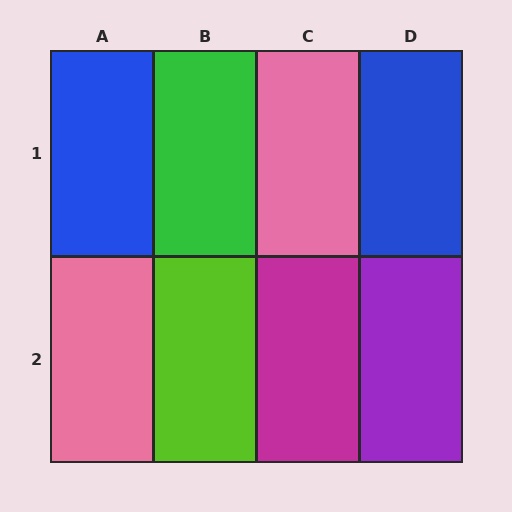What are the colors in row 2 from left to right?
Pink, lime, magenta, purple.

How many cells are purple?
1 cell is purple.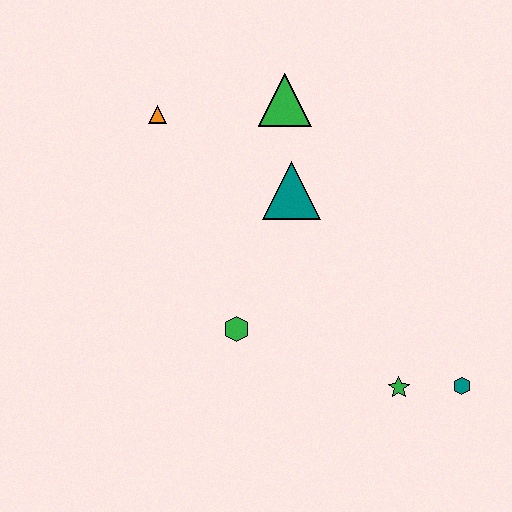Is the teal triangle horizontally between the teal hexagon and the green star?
No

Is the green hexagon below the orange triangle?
Yes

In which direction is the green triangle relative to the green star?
The green triangle is above the green star.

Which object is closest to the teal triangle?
The green triangle is closest to the teal triangle.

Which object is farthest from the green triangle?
The teal hexagon is farthest from the green triangle.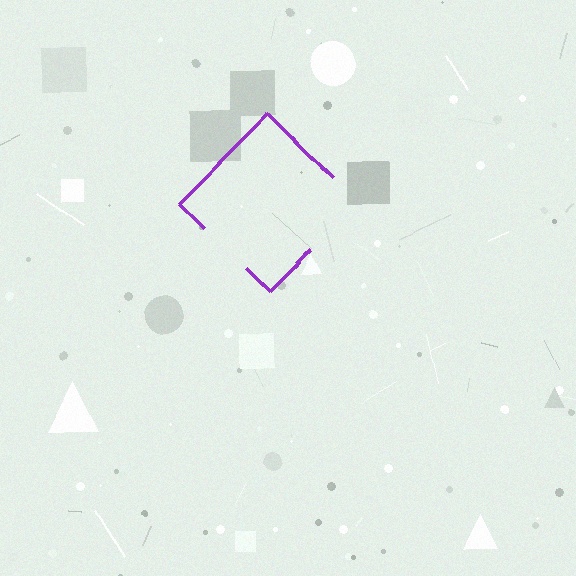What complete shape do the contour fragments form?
The contour fragments form a diamond.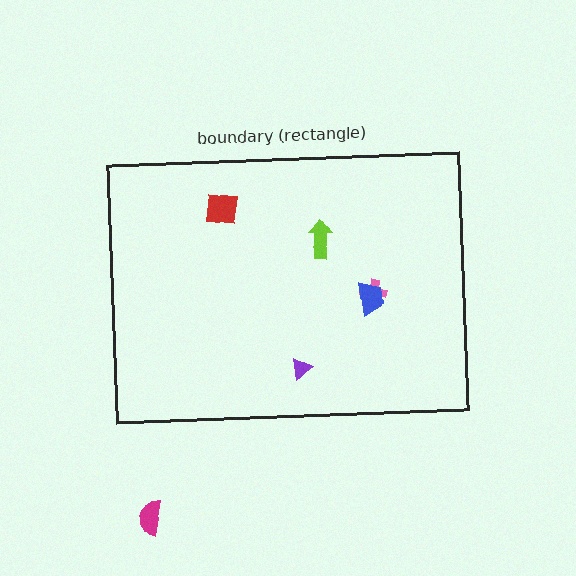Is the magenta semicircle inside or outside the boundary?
Outside.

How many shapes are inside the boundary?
5 inside, 1 outside.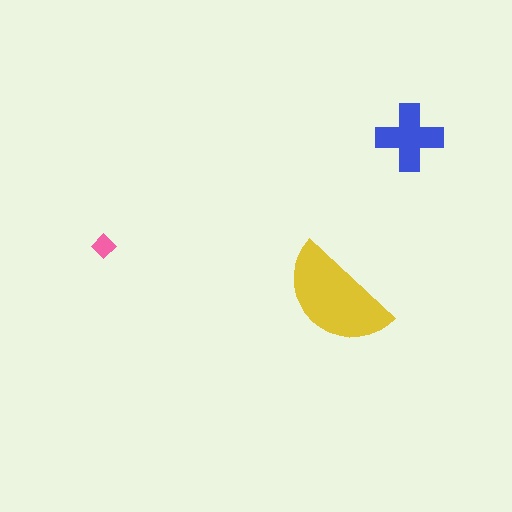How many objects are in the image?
There are 3 objects in the image.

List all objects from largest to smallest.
The yellow semicircle, the blue cross, the pink diamond.